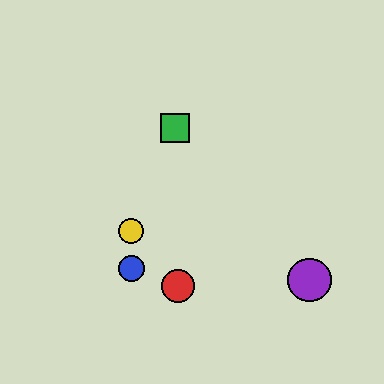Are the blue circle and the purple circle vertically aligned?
No, the blue circle is at x≈131 and the purple circle is at x≈310.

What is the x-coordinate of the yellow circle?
The yellow circle is at x≈131.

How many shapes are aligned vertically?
2 shapes (the blue circle, the yellow circle) are aligned vertically.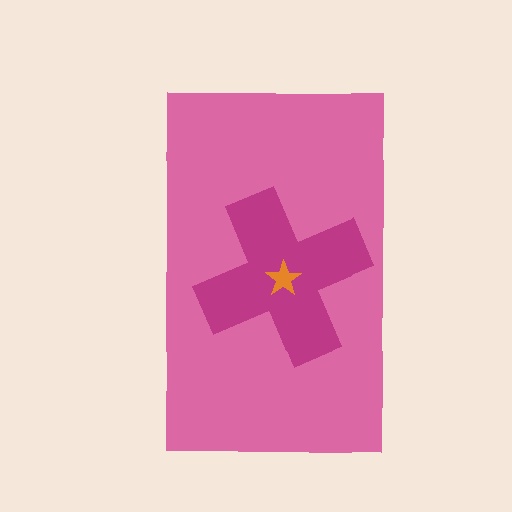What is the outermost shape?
The pink rectangle.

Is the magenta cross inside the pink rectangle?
Yes.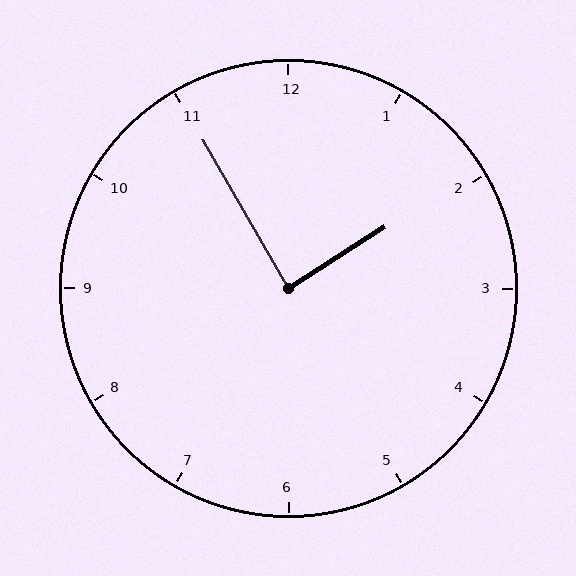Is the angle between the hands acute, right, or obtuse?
It is right.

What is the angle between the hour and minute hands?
Approximately 88 degrees.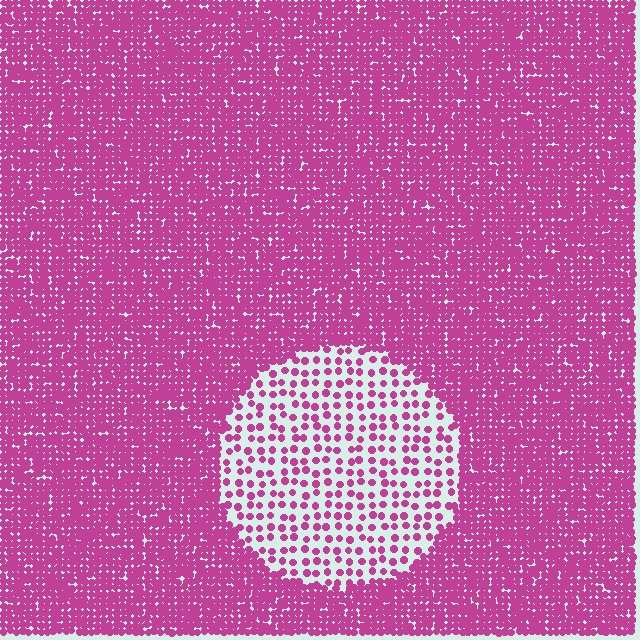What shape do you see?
I see a circle.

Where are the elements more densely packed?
The elements are more densely packed outside the circle boundary.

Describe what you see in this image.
The image contains small magenta elements arranged at two different densities. A circle-shaped region is visible where the elements are less densely packed than the surrounding area.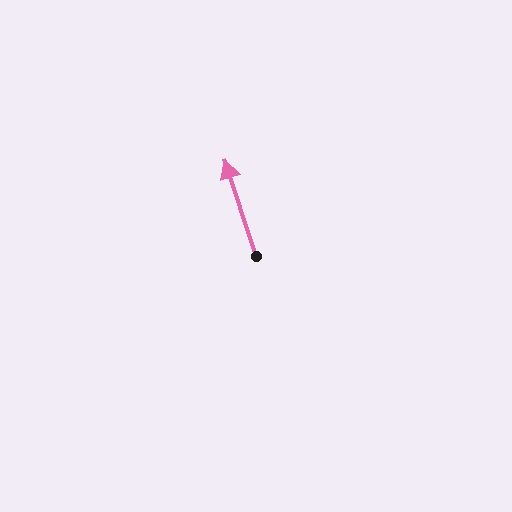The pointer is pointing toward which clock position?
Roughly 11 o'clock.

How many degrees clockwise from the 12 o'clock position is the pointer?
Approximately 342 degrees.